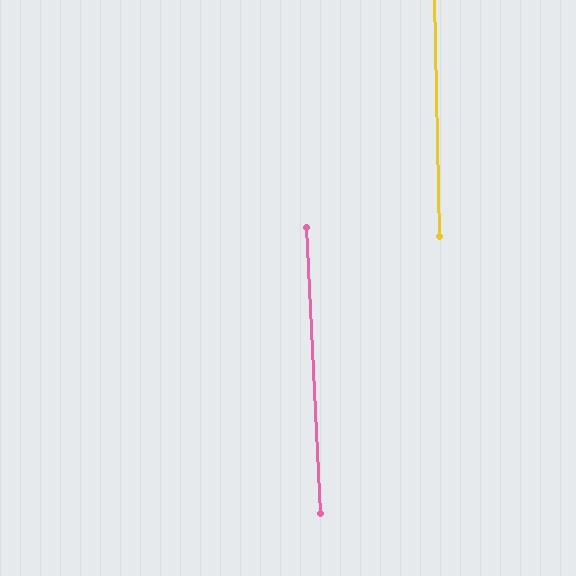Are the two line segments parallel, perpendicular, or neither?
Parallel — their directions differ by only 1.7°.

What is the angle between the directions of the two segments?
Approximately 2 degrees.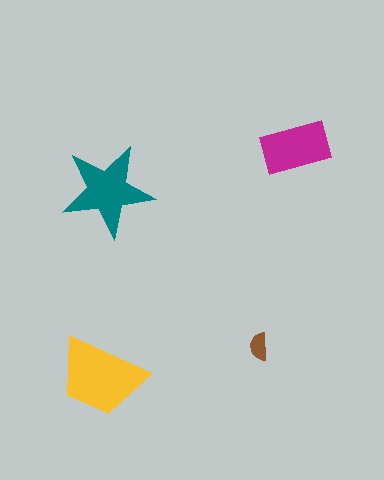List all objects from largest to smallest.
The yellow trapezoid, the teal star, the magenta rectangle, the brown semicircle.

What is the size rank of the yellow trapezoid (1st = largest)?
1st.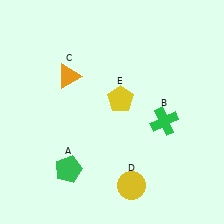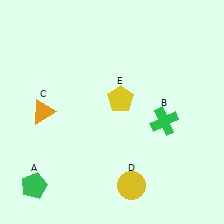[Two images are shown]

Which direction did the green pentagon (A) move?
The green pentagon (A) moved left.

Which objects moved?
The objects that moved are: the green pentagon (A), the orange triangle (C).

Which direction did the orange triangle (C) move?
The orange triangle (C) moved down.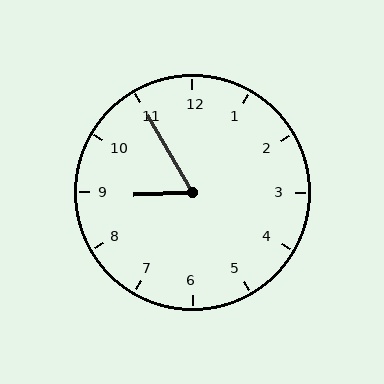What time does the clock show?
8:55.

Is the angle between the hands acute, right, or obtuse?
It is acute.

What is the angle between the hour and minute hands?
Approximately 62 degrees.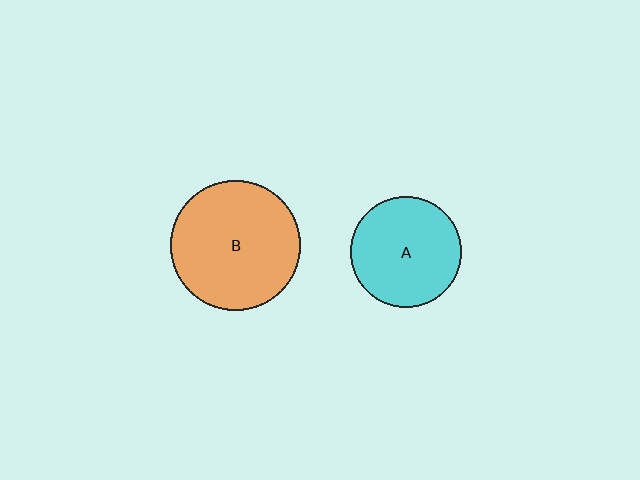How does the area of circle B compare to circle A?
Approximately 1.4 times.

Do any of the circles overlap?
No, none of the circles overlap.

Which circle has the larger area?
Circle B (orange).